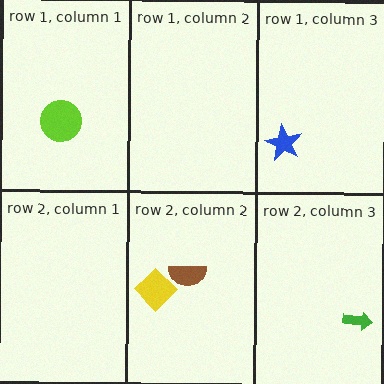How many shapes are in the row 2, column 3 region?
1.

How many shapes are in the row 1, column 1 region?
1.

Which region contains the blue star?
The row 1, column 3 region.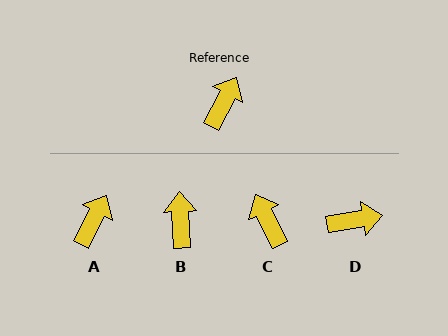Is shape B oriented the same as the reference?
No, it is off by about 30 degrees.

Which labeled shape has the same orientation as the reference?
A.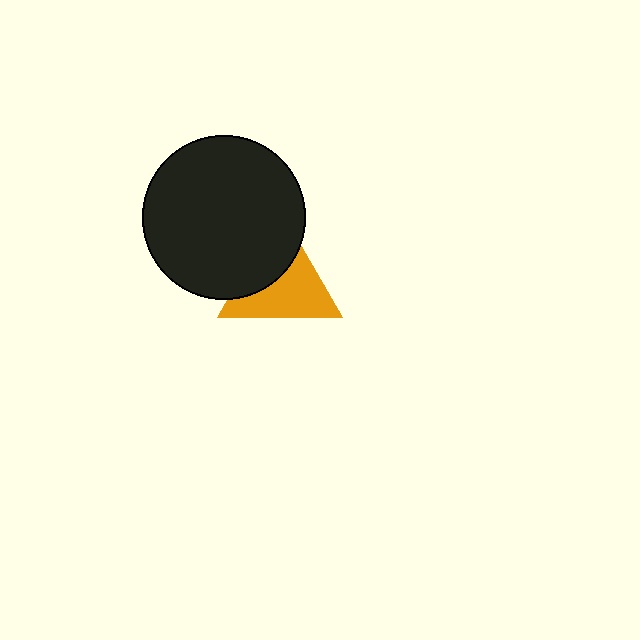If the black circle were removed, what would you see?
You would see the complete orange triangle.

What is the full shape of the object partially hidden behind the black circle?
The partially hidden object is an orange triangle.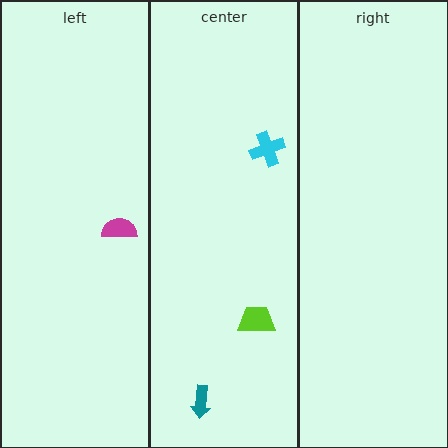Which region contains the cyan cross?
The center region.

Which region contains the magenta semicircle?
The left region.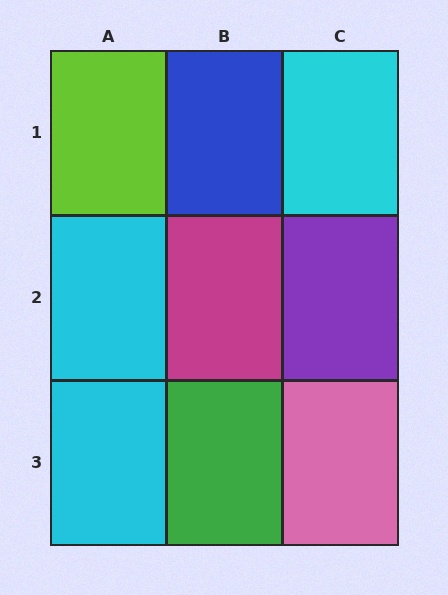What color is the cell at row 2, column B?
Magenta.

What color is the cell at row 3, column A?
Cyan.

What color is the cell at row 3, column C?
Pink.